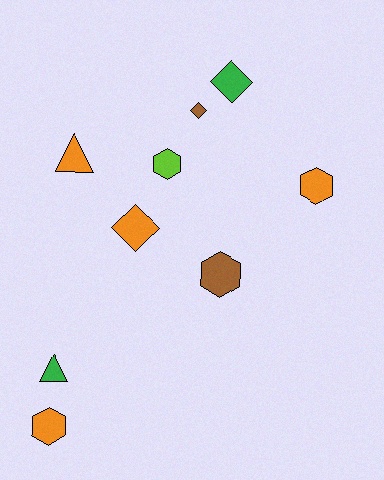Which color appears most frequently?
Orange, with 4 objects.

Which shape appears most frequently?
Hexagon, with 4 objects.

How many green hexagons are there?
There are no green hexagons.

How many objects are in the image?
There are 9 objects.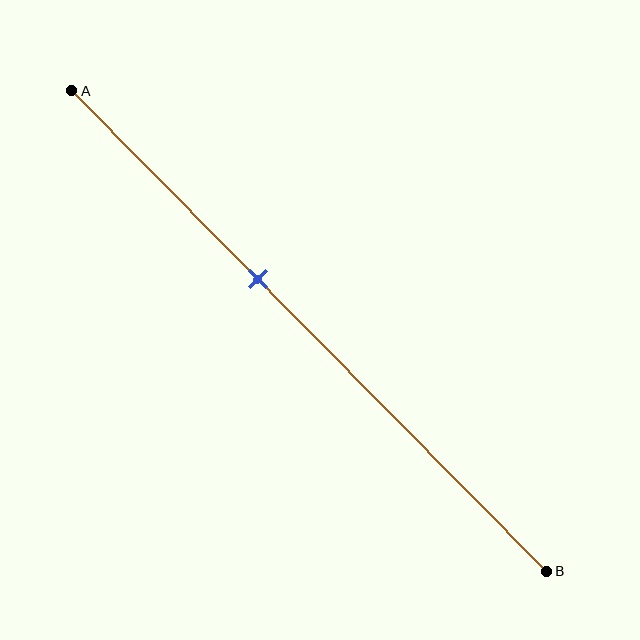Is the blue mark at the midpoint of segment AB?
No, the mark is at about 40% from A, not at the 50% midpoint.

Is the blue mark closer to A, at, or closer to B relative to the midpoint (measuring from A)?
The blue mark is closer to point A than the midpoint of segment AB.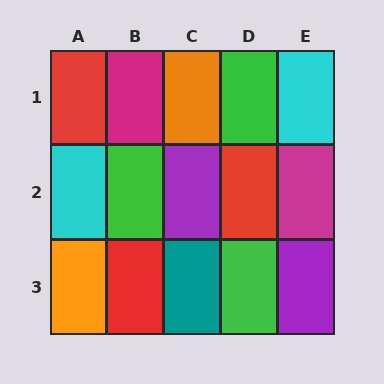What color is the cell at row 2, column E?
Magenta.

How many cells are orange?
2 cells are orange.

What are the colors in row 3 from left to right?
Orange, red, teal, green, purple.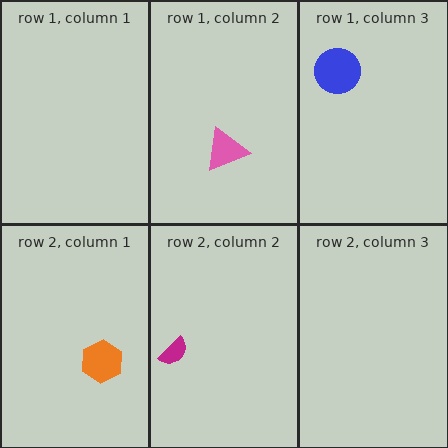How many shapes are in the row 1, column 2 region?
1.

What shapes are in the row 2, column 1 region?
The orange hexagon.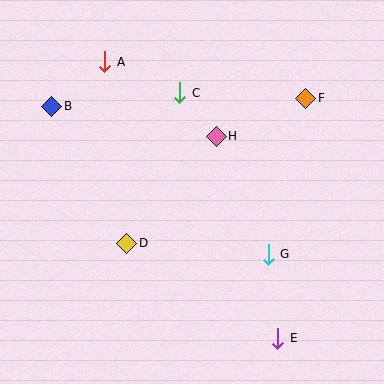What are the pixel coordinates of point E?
Point E is at (278, 338).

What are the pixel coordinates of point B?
Point B is at (52, 106).